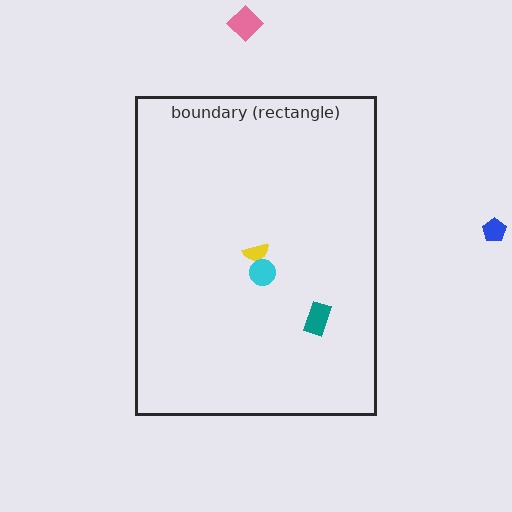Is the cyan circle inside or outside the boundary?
Inside.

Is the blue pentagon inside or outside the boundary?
Outside.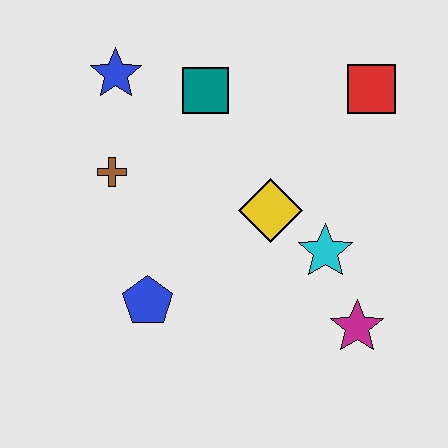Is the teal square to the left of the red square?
Yes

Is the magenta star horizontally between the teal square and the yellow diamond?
No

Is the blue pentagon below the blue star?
Yes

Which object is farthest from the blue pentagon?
The red square is farthest from the blue pentagon.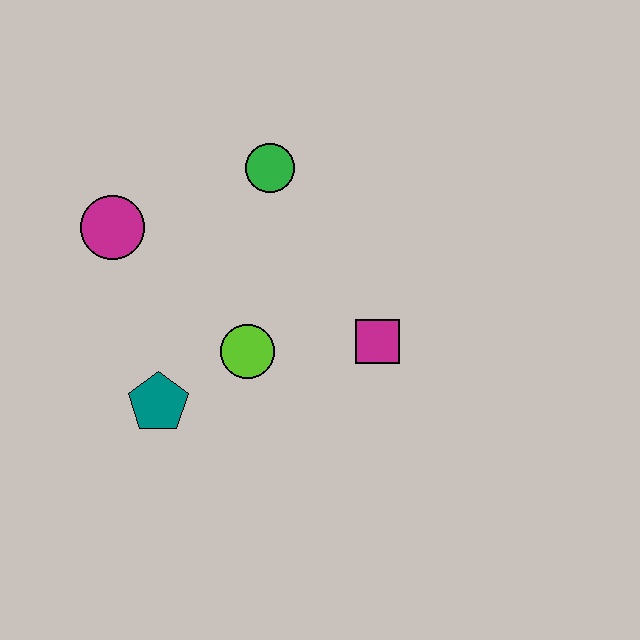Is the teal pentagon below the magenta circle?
Yes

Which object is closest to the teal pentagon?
The lime circle is closest to the teal pentagon.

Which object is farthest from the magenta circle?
The magenta square is farthest from the magenta circle.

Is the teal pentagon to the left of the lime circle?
Yes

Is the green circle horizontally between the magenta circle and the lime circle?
No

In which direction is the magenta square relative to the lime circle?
The magenta square is to the right of the lime circle.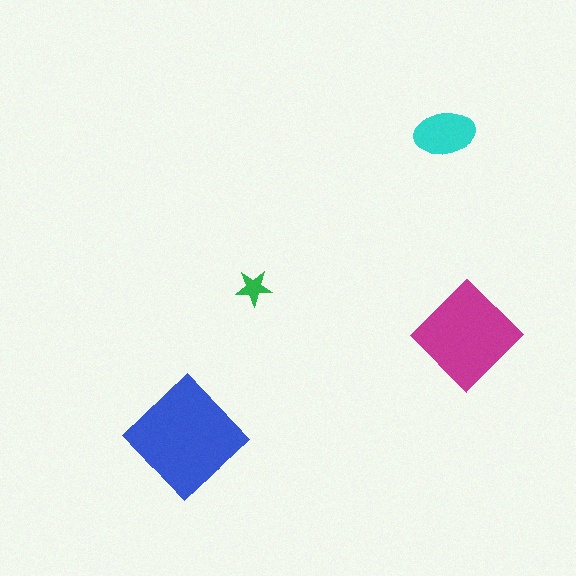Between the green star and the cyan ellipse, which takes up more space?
The cyan ellipse.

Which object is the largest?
The blue diamond.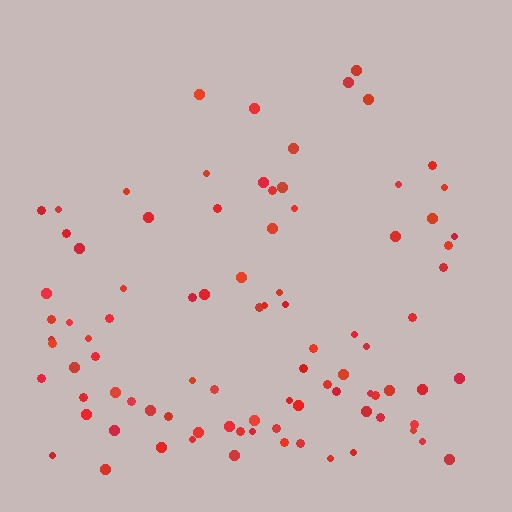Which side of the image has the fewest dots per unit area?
The top.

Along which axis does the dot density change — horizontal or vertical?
Vertical.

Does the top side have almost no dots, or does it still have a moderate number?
Still a moderate number, just noticeably fewer than the bottom.